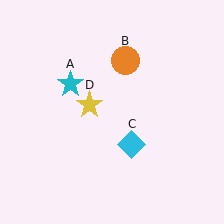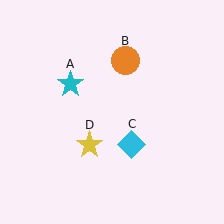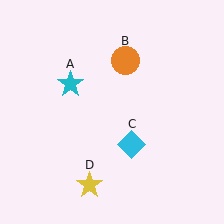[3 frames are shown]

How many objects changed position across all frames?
1 object changed position: yellow star (object D).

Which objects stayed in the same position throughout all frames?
Cyan star (object A) and orange circle (object B) and cyan diamond (object C) remained stationary.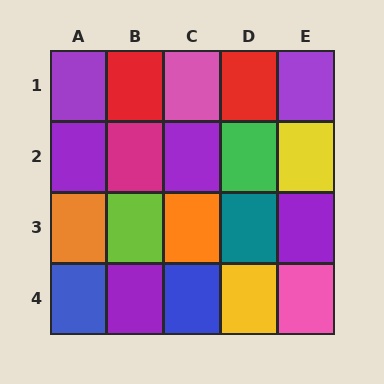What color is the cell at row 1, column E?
Purple.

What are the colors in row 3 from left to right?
Orange, lime, orange, teal, purple.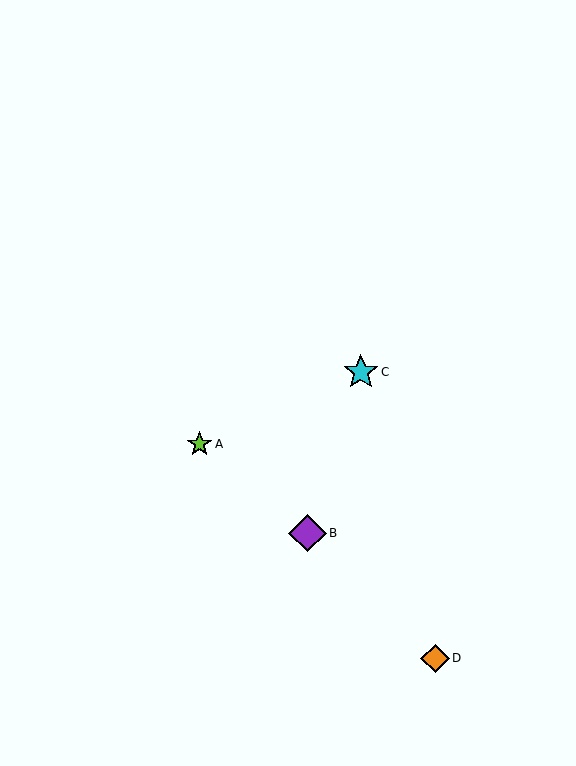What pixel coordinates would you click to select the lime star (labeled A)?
Click at (199, 444) to select the lime star A.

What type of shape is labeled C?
Shape C is a cyan star.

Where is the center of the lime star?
The center of the lime star is at (199, 444).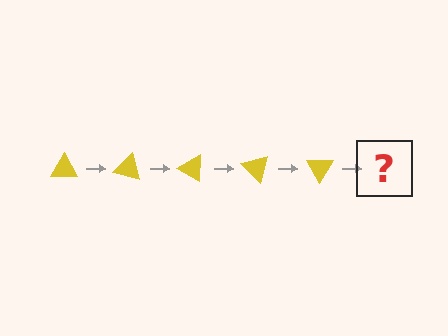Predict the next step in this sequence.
The next step is a yellow triangle rotated 75 degrees.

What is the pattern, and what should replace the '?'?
The pattern is that the triangle rotates 15 degrees each step. The '?' should be a yellow triangle rotated 75 degrees.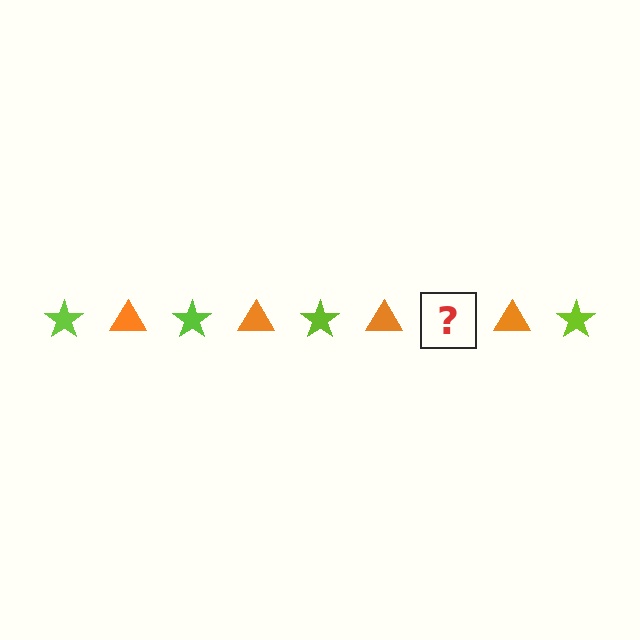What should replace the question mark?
The question mark should be replaced with a lime star.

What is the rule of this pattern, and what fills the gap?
The rule is that the pattern alternates between lime star and orange triangle. The gap should be filled with a lime star.